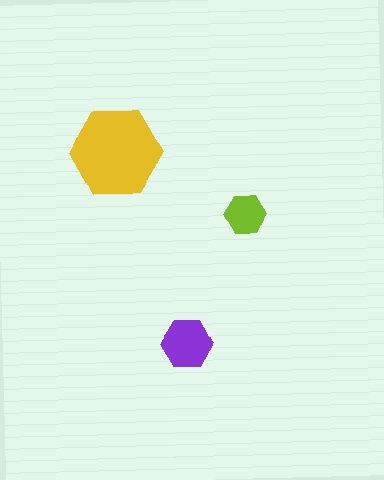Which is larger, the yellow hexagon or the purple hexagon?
The yellow one.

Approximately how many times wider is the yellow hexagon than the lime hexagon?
About 2 times wider.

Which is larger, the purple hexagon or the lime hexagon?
The purple one.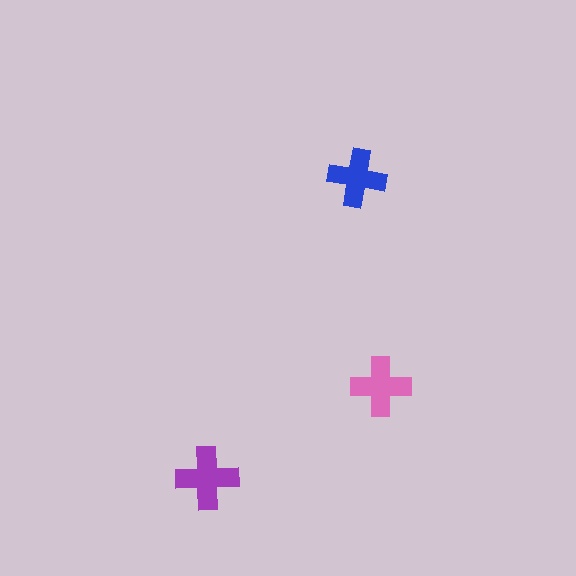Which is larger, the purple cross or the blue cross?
The purple one.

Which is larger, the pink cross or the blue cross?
The pink one.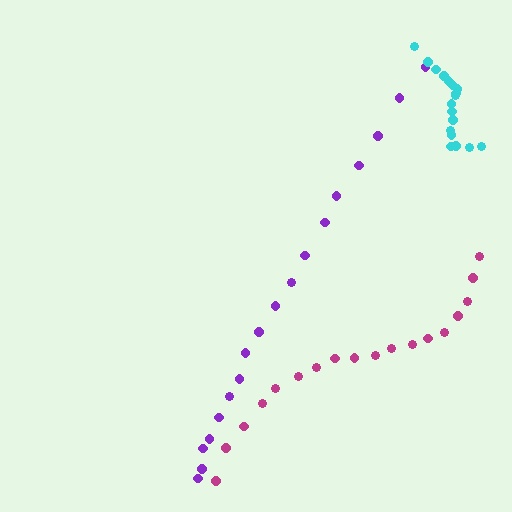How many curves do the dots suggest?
There are 3 distinct paths.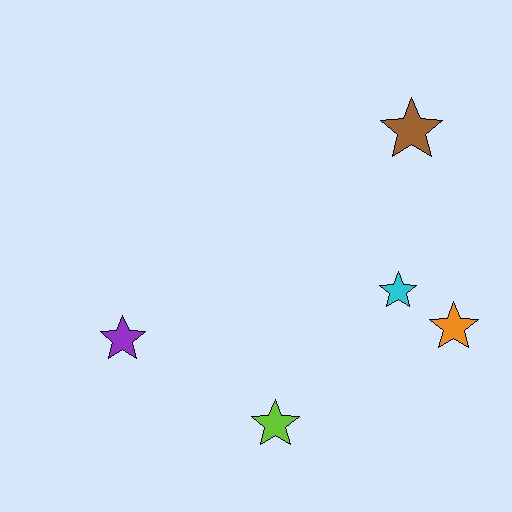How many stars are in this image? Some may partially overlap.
There are 5 stars.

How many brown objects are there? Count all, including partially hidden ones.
There is 1 brown object.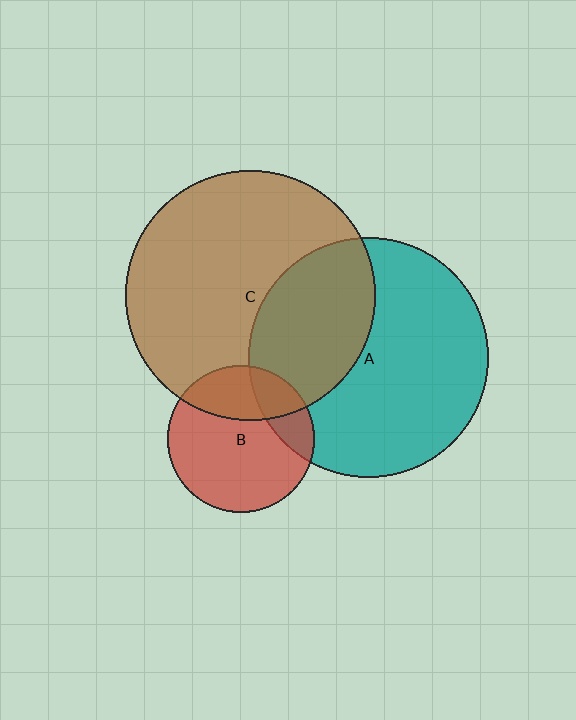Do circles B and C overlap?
Yes.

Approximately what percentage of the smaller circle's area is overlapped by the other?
Approximately 30%.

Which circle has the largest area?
Circle C (brown).